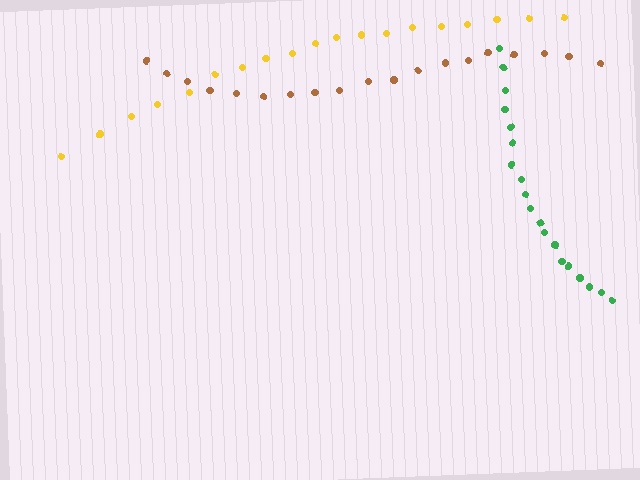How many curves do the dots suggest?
There are 3 distinct paths.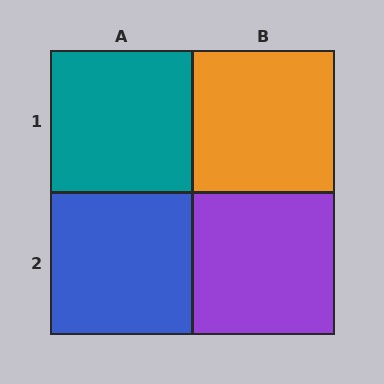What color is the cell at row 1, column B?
Orange.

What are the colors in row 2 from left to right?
Blue, purple.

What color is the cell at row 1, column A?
Teal.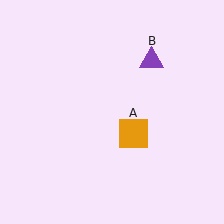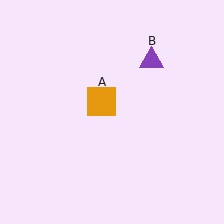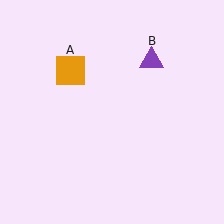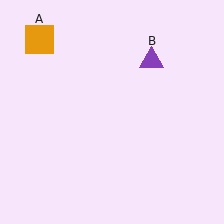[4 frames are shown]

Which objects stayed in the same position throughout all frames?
Purple triangle (object B) remained stationary.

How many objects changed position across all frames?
1 object changed position: orange square (object A).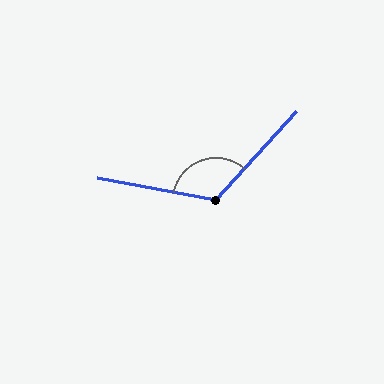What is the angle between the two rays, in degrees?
Approximately 122 degrees.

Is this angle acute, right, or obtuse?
It is obtuse.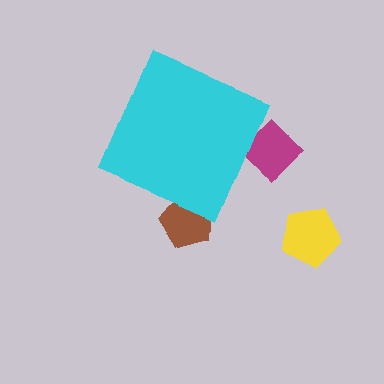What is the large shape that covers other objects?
A cyan diamond.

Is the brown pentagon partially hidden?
Yes, the brown pentagon is partially hidden behind the cyan diamond.